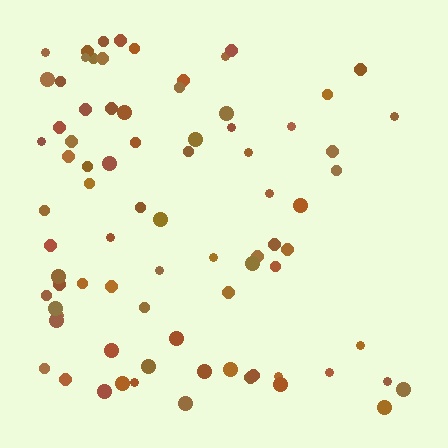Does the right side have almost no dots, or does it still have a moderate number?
Still a moderate number, just noticeably fewer than the left.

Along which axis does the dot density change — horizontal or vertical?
Horizontal.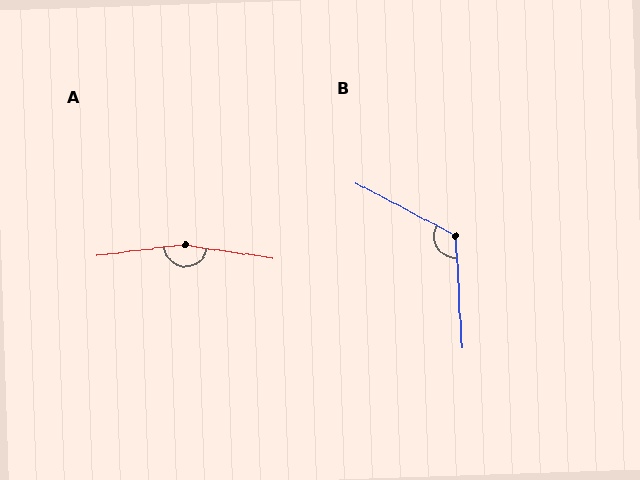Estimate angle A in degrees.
Approximately 164 degrees.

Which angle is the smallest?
B, at approximately 121 degrees.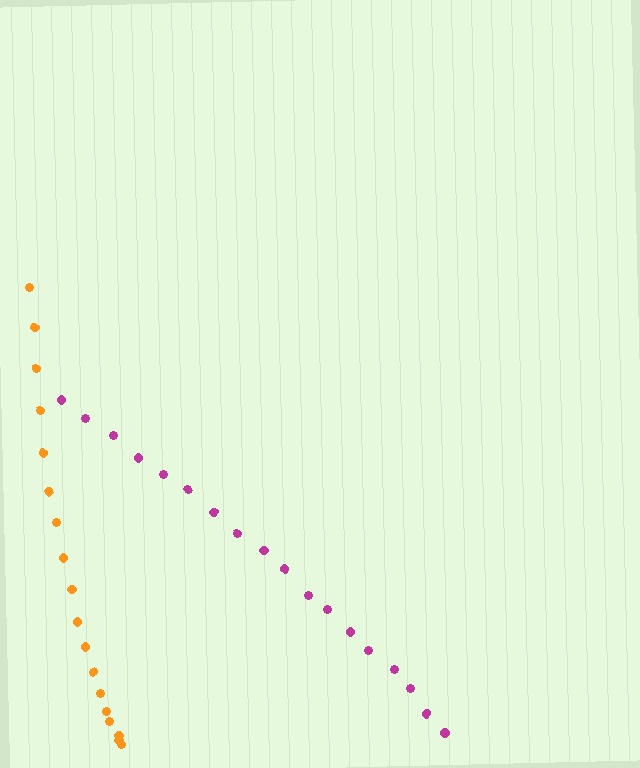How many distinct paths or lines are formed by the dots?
There are 2 distinct paths.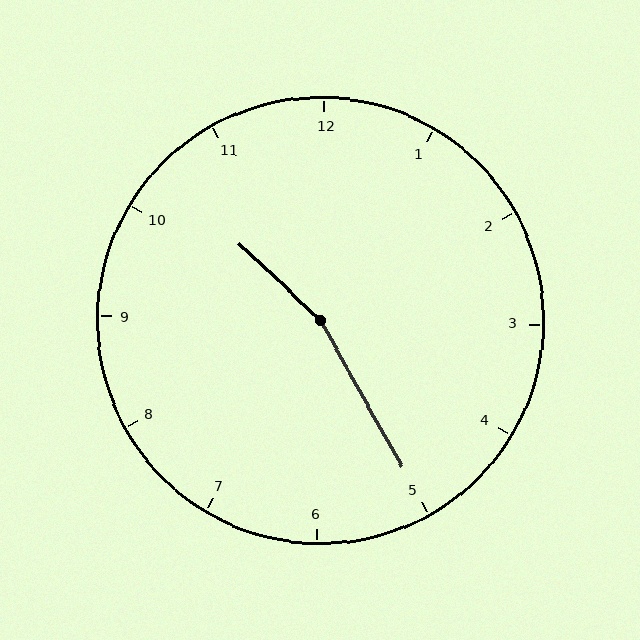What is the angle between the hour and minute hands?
Approximately 162 degrees.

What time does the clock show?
10:25.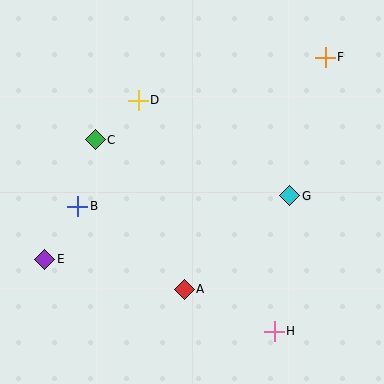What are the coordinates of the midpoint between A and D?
The midpoint between A and D is at (161, 195).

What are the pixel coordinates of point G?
Point G is at (290, 196).